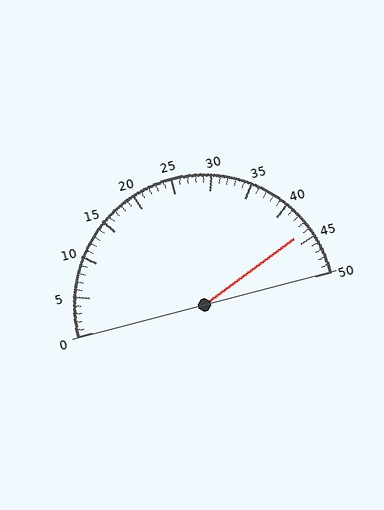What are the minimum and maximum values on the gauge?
The gauge ranges from 0 to 50.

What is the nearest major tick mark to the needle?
The nearest major tick mark is 45.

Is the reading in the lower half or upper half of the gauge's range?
The reading is in the upper half of the range (0 to 50).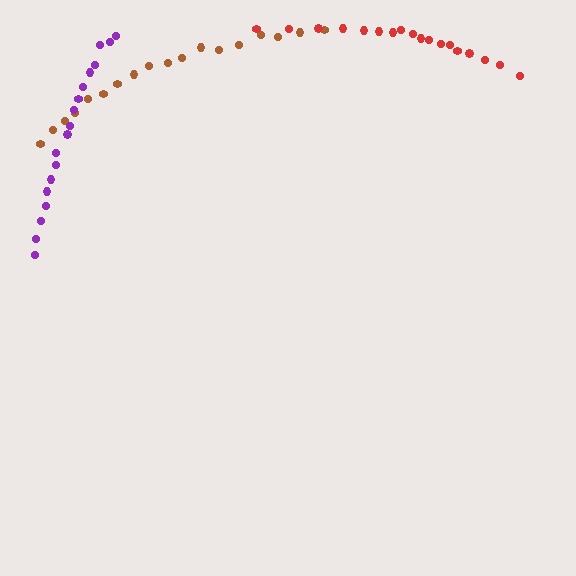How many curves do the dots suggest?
There are 3 distinct paths.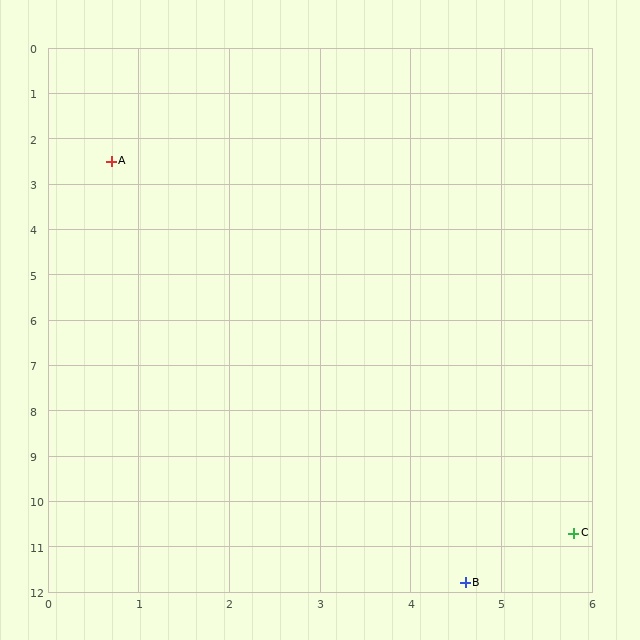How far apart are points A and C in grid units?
Points A and C are about 9.7 grid units apart.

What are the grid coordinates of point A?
Point A is at approximately (0.7, 2.5).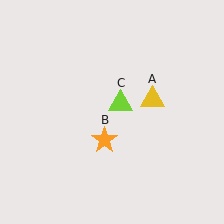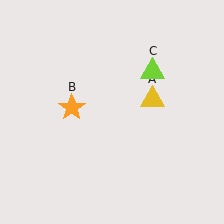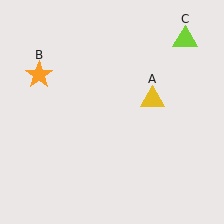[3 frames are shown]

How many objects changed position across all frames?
2 objects changed position: orange star (object B), lime triangle (object C).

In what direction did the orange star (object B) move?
The orange star (object B) moved up and to the left.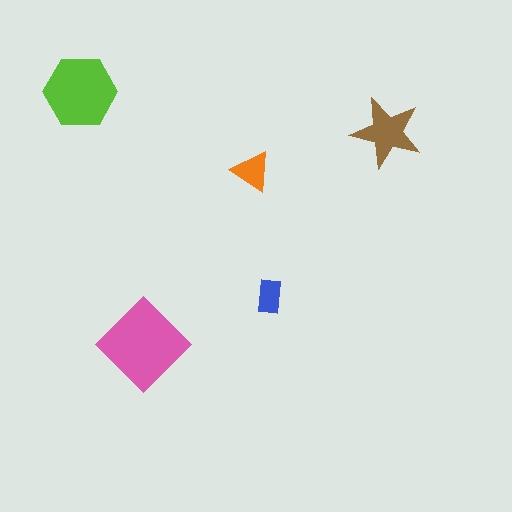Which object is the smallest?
The blue rectangle.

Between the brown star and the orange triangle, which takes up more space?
The brown star.